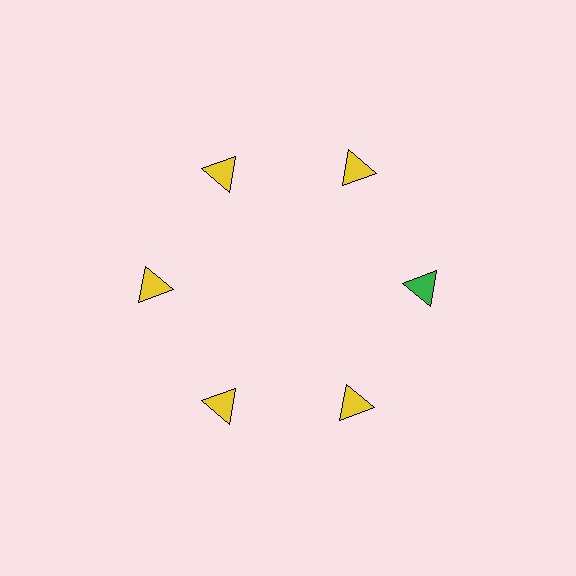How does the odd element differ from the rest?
It has a different color: green instead of yellow.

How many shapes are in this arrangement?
There are 6 shapes arranged in a ring pattern.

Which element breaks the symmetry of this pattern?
The green triangle at roughly the 3 o'clock position breaks the symmetry. All other shapes are yellow triangles.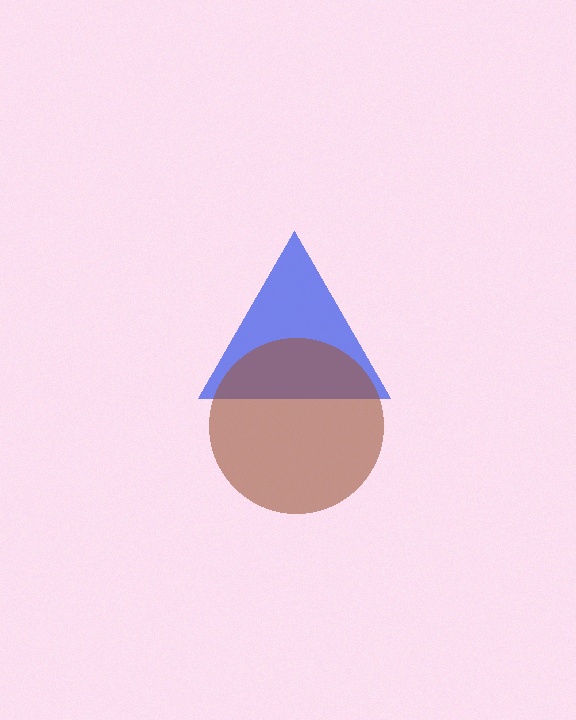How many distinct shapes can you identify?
There are 2 distinct shapes: a blue triangle, a brown circle.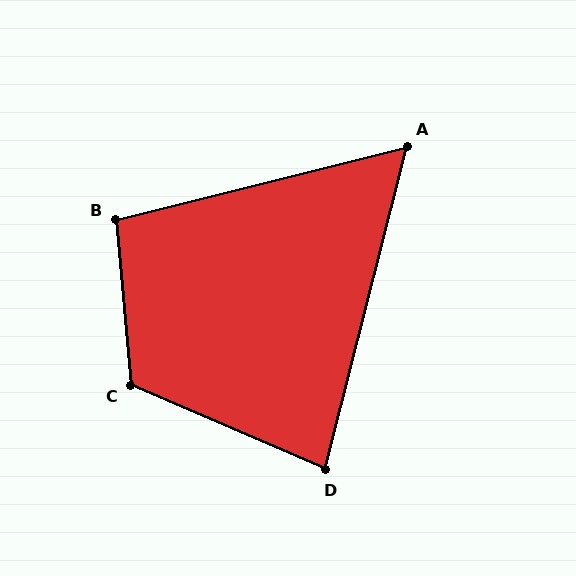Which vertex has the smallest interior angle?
A, at approximately 62 degrees.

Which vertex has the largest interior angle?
C, at approximately 118 degrees.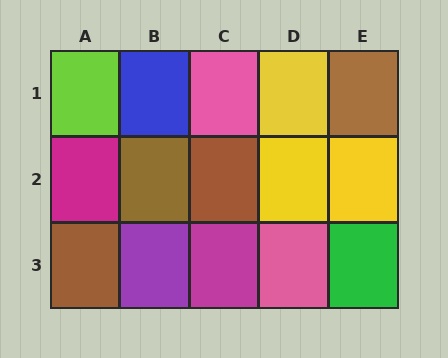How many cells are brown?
4 cells are brown.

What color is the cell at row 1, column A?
Lime.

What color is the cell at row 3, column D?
Pink.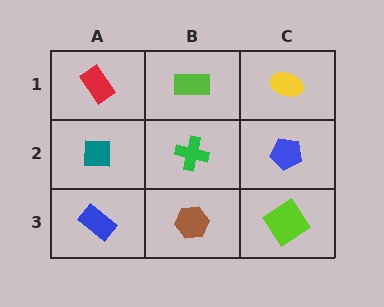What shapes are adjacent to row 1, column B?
A green cross (row 2, column B), a red rectangle (row 1, column A), a yellow ellipse (row 1, column C).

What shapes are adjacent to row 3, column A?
A teal square (row 2, column A), a brown hexagon (row 3, column B).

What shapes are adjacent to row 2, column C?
A yellow ellipse (row 1, column C), a lime diamond (row 3, column C), a green cross (row 2, column B).